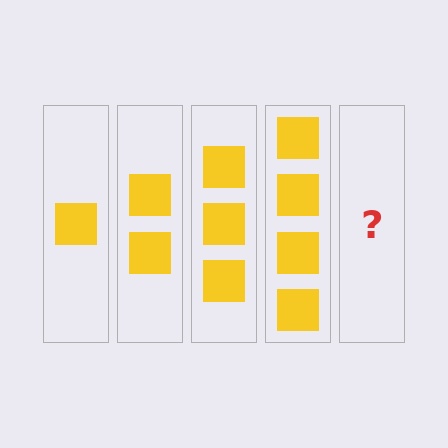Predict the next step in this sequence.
The next step is 5 squares.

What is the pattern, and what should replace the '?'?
The pattern is that each step adds one more square. The '?' should be 5 squares.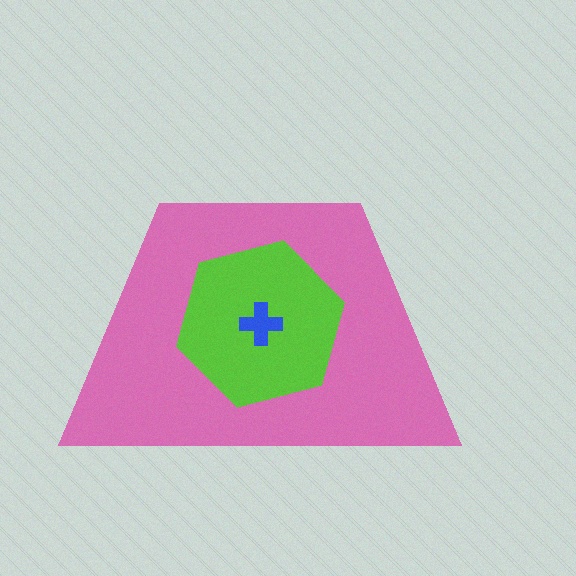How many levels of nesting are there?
3.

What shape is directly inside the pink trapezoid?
The lime hexagon.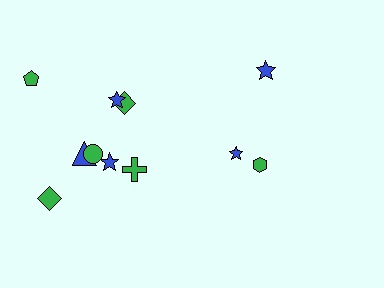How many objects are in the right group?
There are 3 objects.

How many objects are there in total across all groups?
There are 11 objects.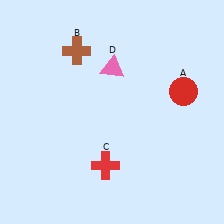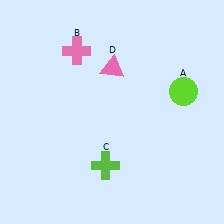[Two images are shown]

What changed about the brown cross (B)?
In Image 1, B is brown. In Image 2, it changed to pink.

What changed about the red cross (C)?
In Image 1, C is red. In Image 2, it changed to lime.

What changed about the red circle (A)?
In Image 1, A is red. In Image 2, it changed to lime.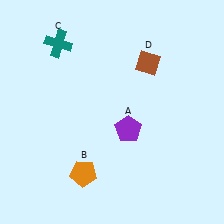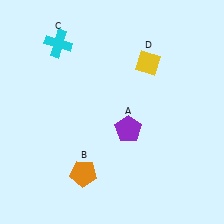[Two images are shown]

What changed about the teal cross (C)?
In Image 1, C is teal. In Image 2, it changed to cyan.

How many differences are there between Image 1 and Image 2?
There are 2 differences between the two images.